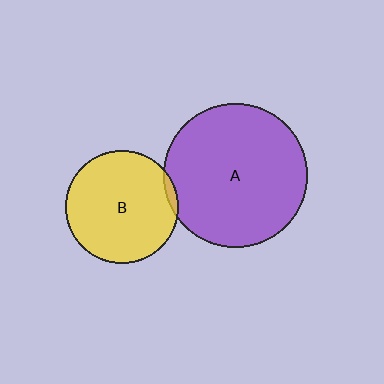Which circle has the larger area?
Circle A (purple).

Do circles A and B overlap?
Yes.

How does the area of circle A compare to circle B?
Approximately 1.6 times.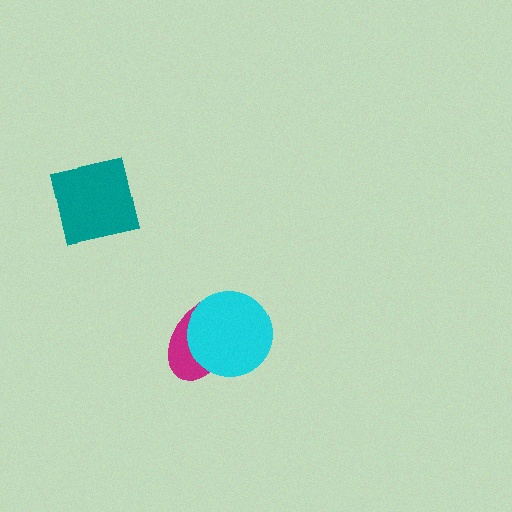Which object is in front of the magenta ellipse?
The cyan circle is in front of the magenta ellipse.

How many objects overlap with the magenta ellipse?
1 object overlaps with the magenta ellipse.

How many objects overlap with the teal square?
0 objects overlap with the teal square.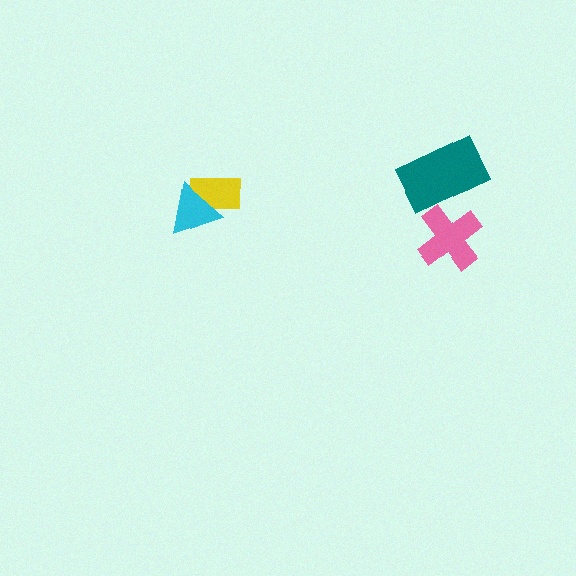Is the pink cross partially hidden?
Yes, it is partially covered by another shape.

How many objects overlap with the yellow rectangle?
1 object overlaps with the yellow rectangle.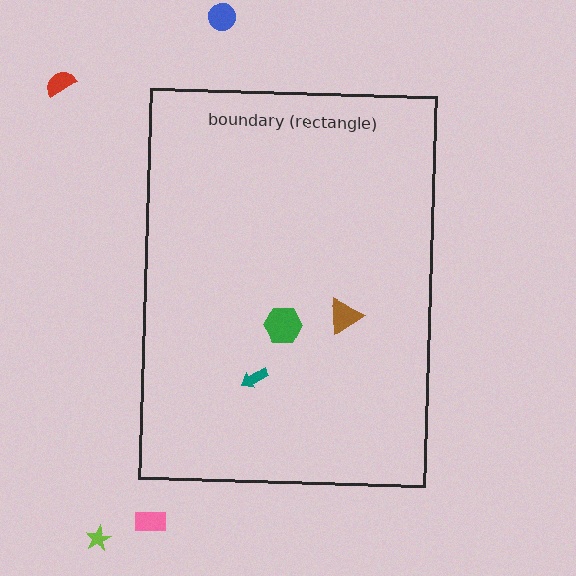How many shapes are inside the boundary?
3 inside, 4 outside.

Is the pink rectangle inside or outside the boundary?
Outside.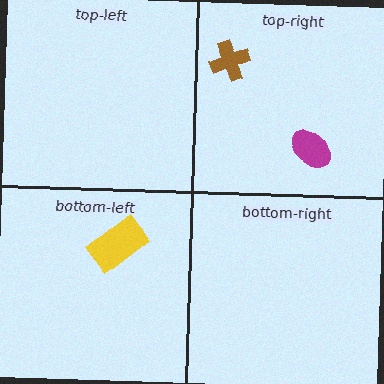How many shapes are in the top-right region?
2.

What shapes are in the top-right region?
The magenta ellipse, the brown cross.